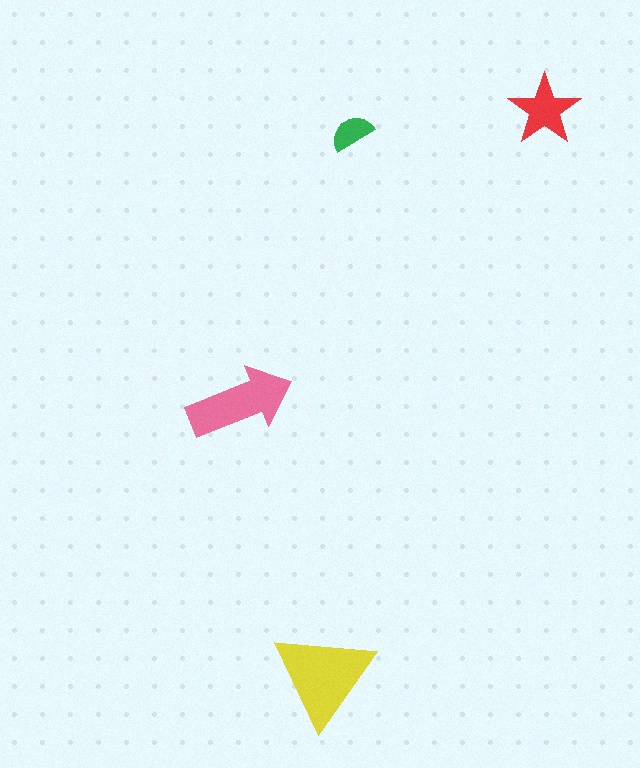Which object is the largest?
The yellow triangle.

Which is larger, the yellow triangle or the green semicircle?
The yellow triangle.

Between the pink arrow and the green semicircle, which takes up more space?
The pink arrow.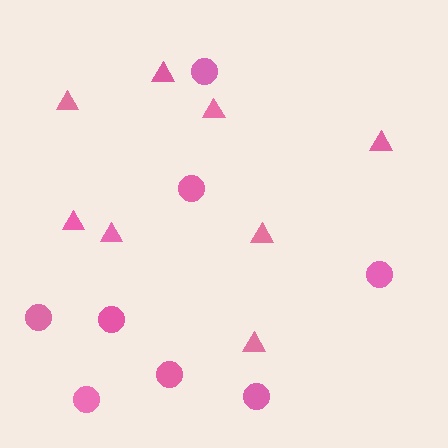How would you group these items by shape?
There are 2 groups: one group of triangles (8) and one group of circles (8).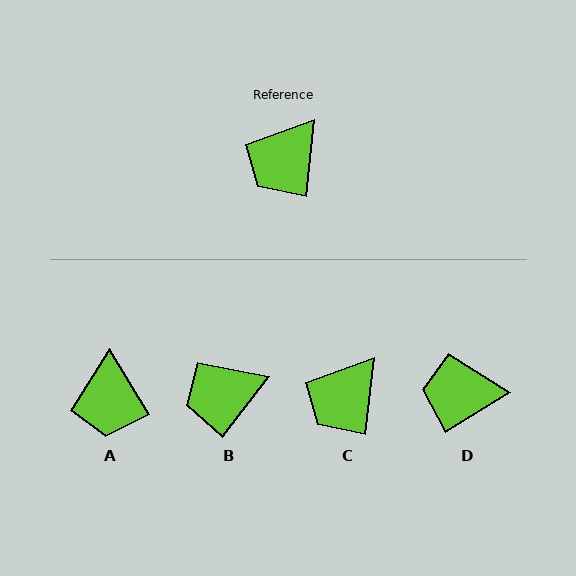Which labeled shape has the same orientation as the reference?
C.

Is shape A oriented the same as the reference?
No, it is off by about 38 degrees.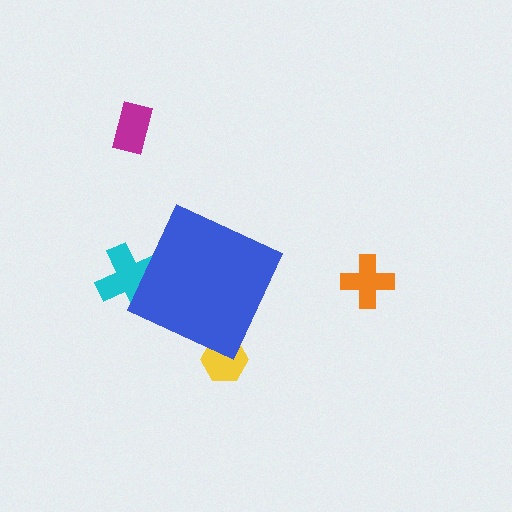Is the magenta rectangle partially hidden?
No, the magenta rectangle is fully visible.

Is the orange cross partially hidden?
No, the orange cross is fully visible.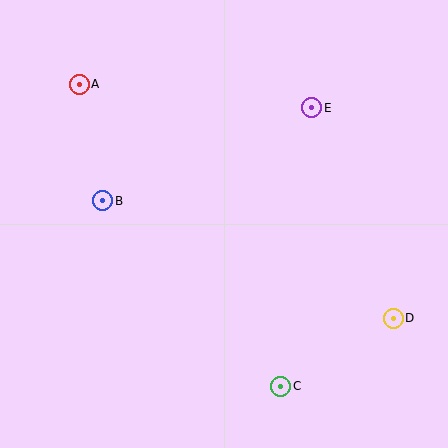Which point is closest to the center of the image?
Point B at (103, 201) is closest to the center.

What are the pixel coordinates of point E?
Point E is at (312, 108).